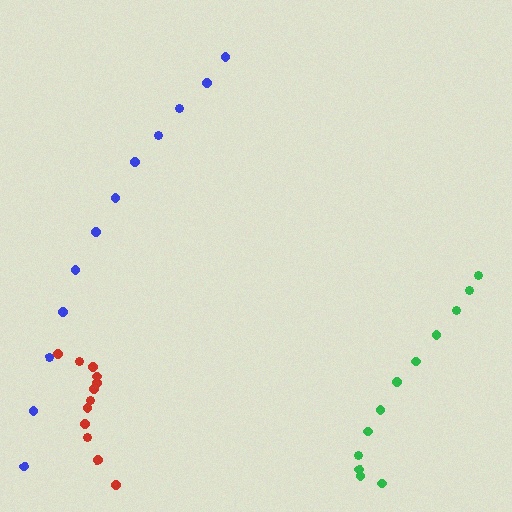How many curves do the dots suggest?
There are 3 distinct paths.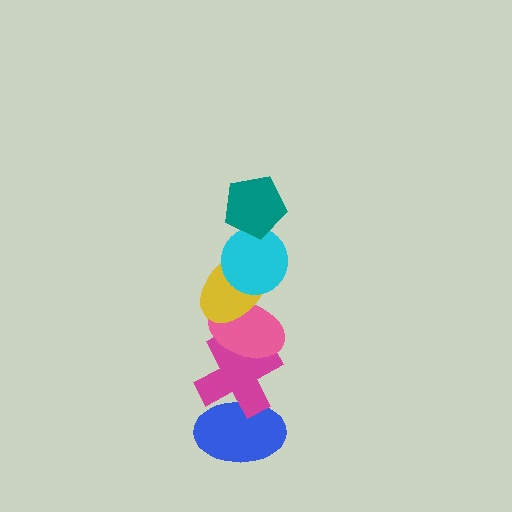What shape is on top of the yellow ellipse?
The cyan circle is on top of the yellow ellipse.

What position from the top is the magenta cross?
The magenta cross is 5th from the top.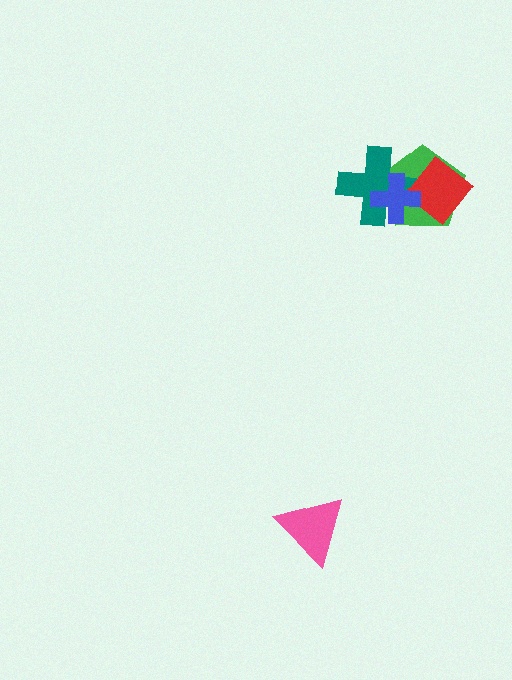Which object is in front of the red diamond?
The blue cross is in front of the red diamond.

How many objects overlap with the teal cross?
3 objects overlap with the teal cross.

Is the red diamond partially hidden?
Yes, it is partially covered by another shape.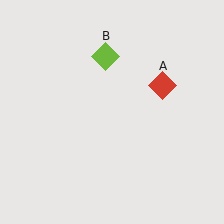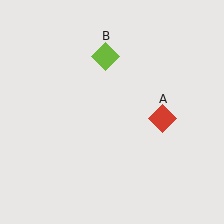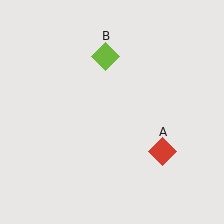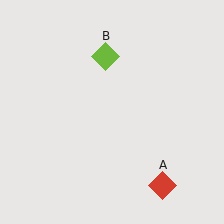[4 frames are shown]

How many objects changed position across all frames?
1 object changed position: red diamond (object A).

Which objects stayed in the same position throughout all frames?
Lime diamond (object B) remained stationary.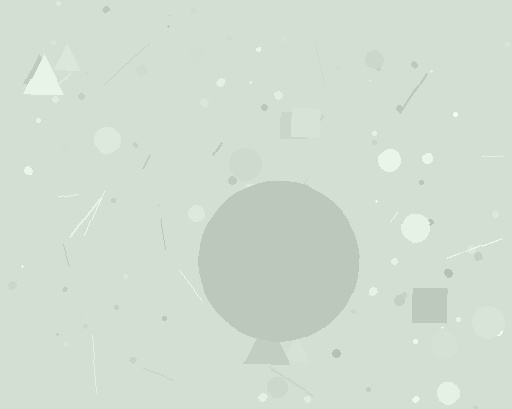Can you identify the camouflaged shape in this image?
The camouflaged shape is a circle.